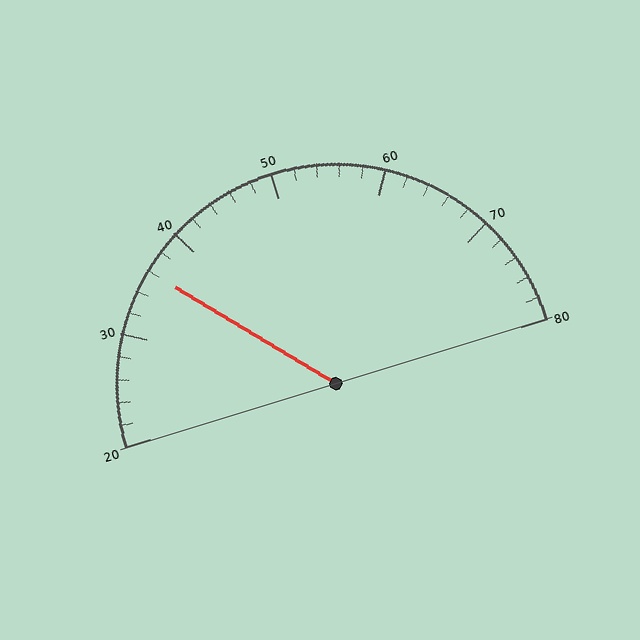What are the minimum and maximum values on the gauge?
The gauge ranges from 20 to 80.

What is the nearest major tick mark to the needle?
The nearest major tick mark is 40.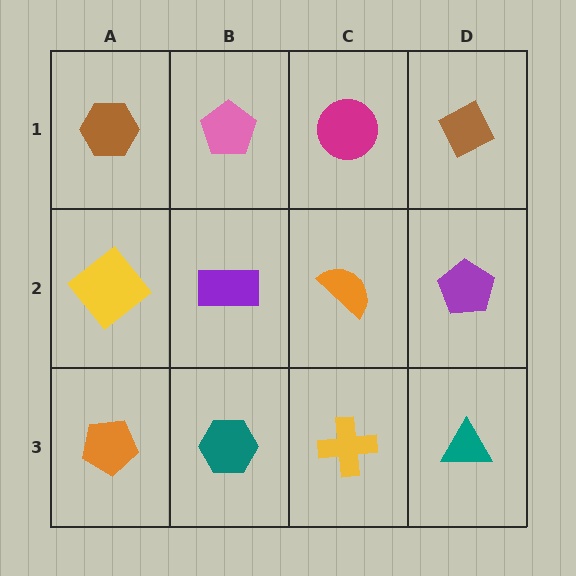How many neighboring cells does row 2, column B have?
4.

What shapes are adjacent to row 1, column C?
An orange semicircle (row 2, column C), a pink pentagon (row 1, column B), a brown diamond (row 1, column D).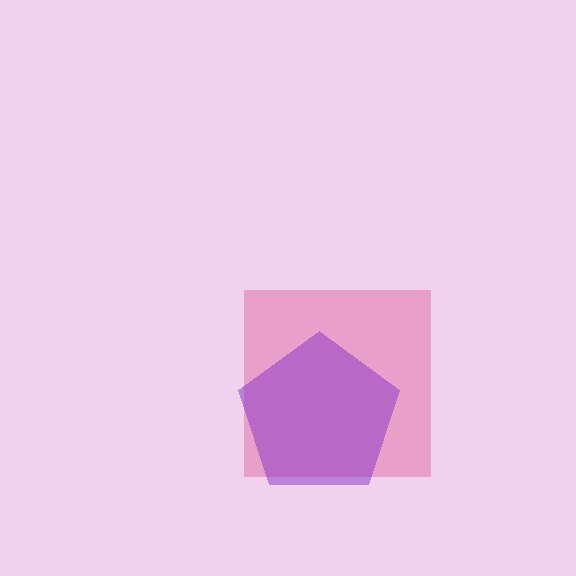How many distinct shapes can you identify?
There are 2 distinct shapes: a pink square, a purple pentagon.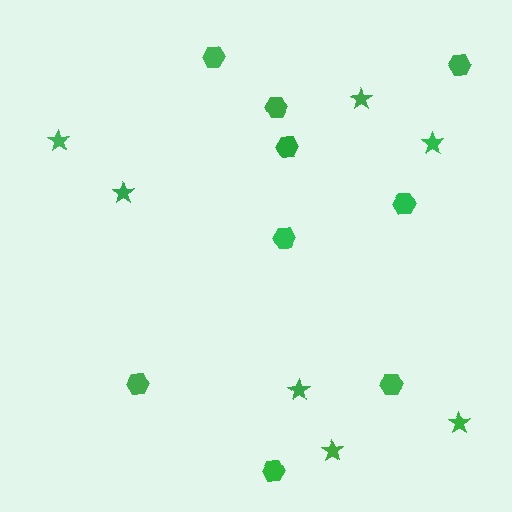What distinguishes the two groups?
There are 2 groups: one group of stars (7) and one group of hexagons (9).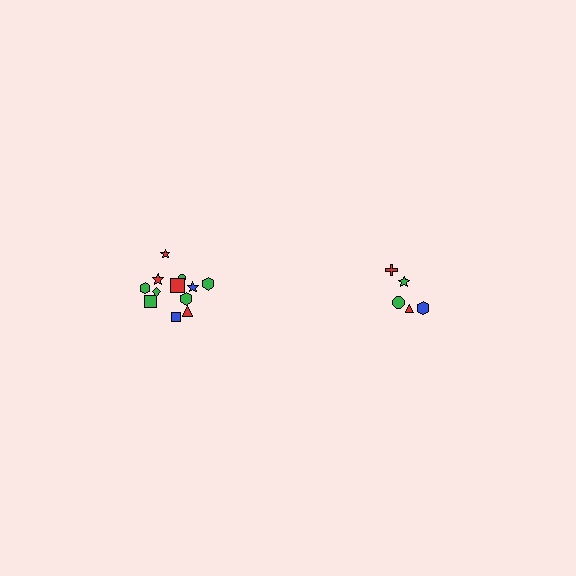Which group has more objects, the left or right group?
The left group.